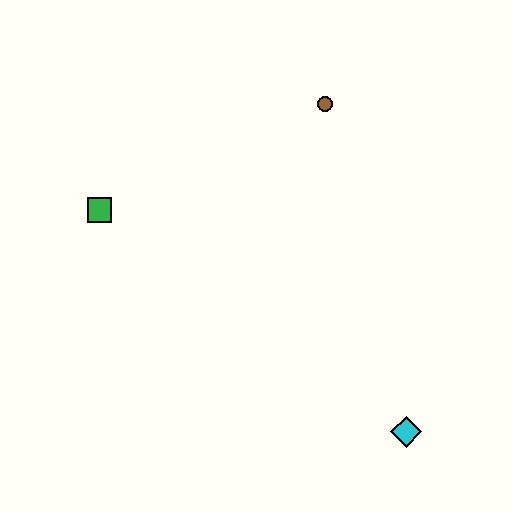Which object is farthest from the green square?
The cyan diamond is farthest from the green square.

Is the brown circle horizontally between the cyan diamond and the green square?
Yes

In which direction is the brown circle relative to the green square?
The brown circle is to the right of the green square.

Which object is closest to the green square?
The brown circle is closest to the green square.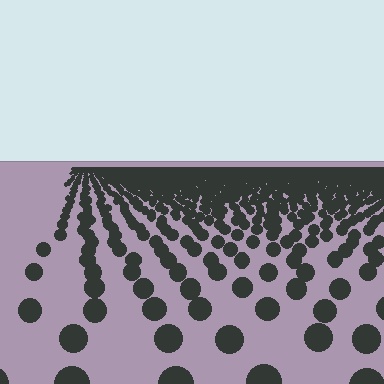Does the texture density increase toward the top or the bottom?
Density increases toward the top.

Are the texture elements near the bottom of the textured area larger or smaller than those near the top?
Larger. Near the bottom, elements are closer to the viewer and appear at a bigger on-screen size.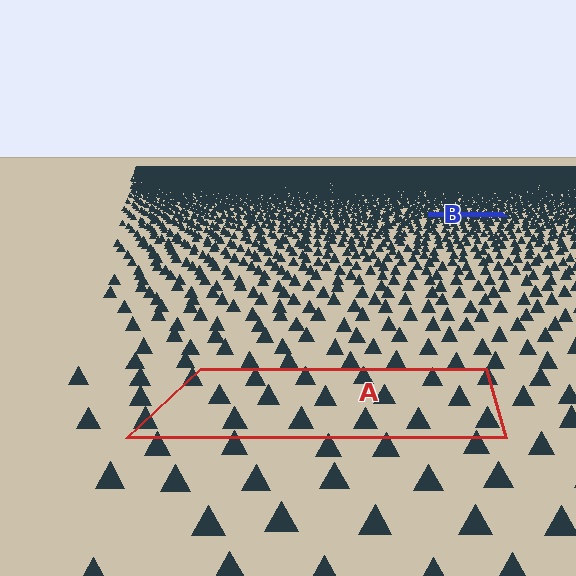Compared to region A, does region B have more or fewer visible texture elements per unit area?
Region B has more texture elements per unit area — they are packed more densely because it is farther away.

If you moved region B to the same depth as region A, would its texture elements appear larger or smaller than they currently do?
They would appear larger. At a closer depth, the same texture elements are projected at a bigger on-screen size.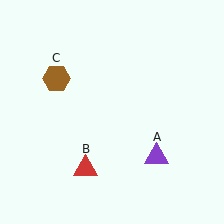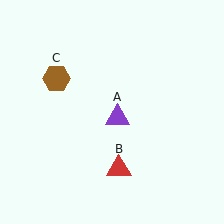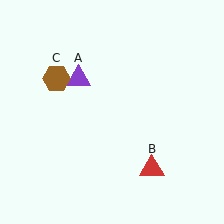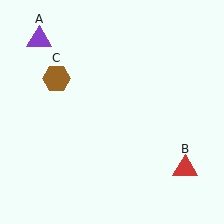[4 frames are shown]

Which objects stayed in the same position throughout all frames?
Brown hexagon (object C) remained stationary.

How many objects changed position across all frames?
2 objects changed position: purple triangle (object A), red triangle (object B).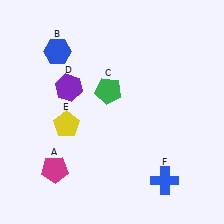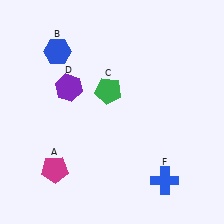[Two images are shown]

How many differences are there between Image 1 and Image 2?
There is 1 difference between the two images.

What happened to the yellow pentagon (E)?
The yellow pentagon (E) was removed in Image 2. It was in the bottom-left area of Image 1.